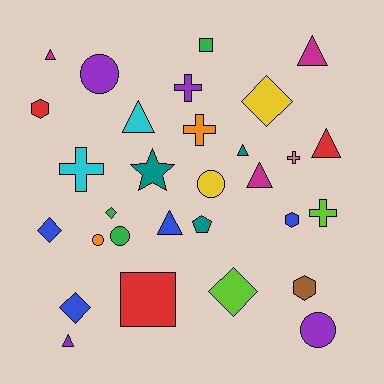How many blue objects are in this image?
There are 4 blue objects.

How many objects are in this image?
There are 30 objects.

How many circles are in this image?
There are 5 circles.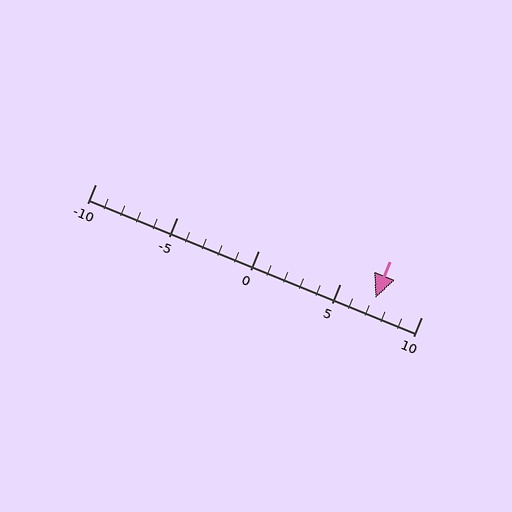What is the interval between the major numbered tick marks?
The major tick marks are spaced 5 units apart.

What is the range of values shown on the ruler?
The ruler shows values from -10 to 10.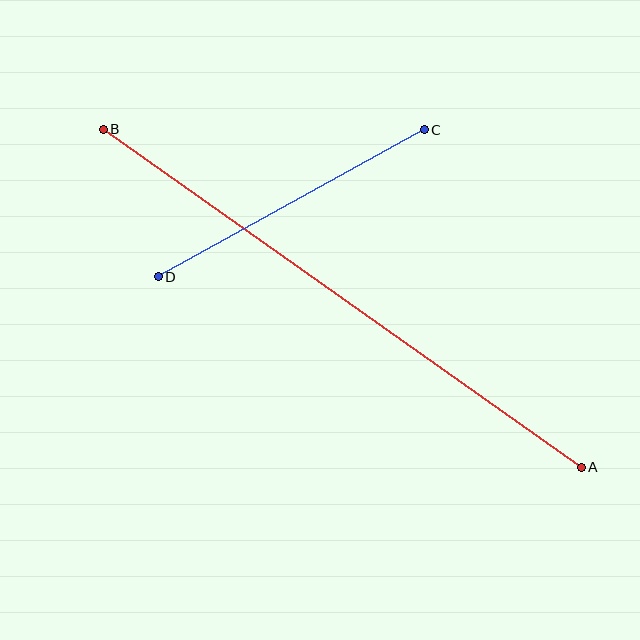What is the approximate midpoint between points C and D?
The midpoint is at approximately (291, 203) pixels.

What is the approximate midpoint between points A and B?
The midpoint is at approximately (342, 298) pixels.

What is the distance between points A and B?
The distance is approximately 585 pixels.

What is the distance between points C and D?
The distance is approximately 304 pixels.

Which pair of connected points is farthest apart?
Points A and B are farthest apart.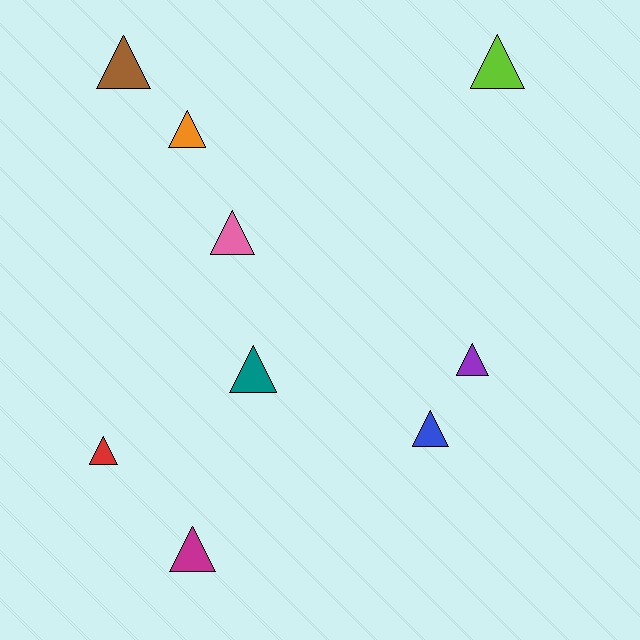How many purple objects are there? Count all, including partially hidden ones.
There is 1 purple object.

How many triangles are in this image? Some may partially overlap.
There are 9 triangles.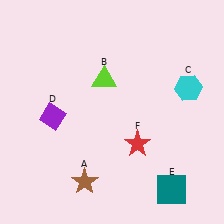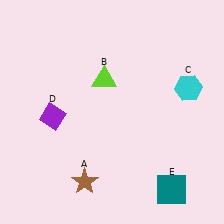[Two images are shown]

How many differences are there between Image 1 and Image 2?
There is 1 difference between the two images.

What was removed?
The red star (F) was removed in Image 2.